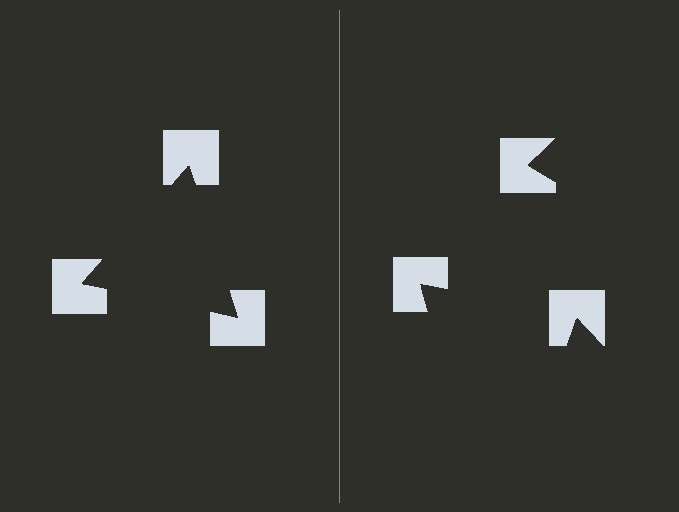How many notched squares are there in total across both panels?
6 — 3 on each side.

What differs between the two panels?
The notched squares are positioned identically on both sides; only the wedge orientations differ. On the left they align to a triangle; on the right they are misaligned.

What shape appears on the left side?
An illusory triangle.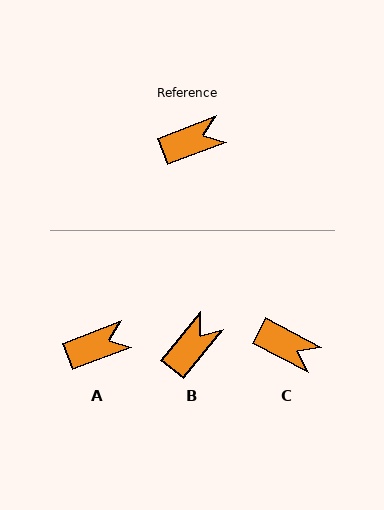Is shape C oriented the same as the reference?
No, it is off by about 49 degrees.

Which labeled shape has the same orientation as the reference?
A.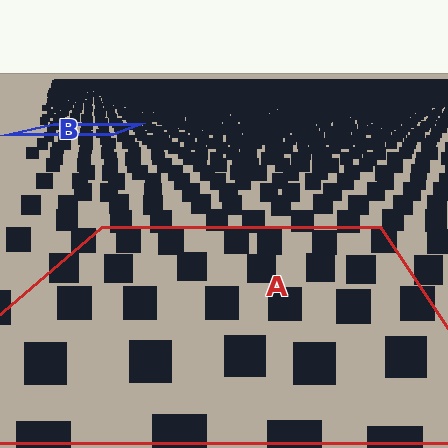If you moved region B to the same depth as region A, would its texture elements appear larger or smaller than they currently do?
They would appear larger. At a closer depth, the same texture elements are projected at a bigger on-screen size.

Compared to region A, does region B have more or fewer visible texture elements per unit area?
Region B has more texture elements per unit area — they are packed more densely because it is farther away.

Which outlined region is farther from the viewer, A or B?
Region B is farther from the viewer — the texture elements inside it appear smaller and more densely packed.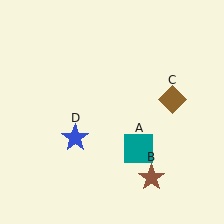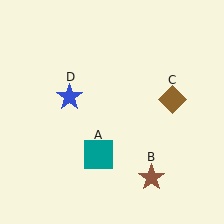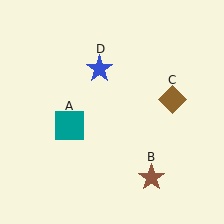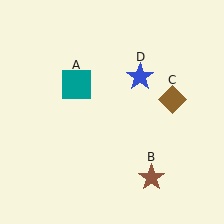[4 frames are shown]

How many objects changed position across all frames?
2 objects changed position: teal square (object A), blue star (object D).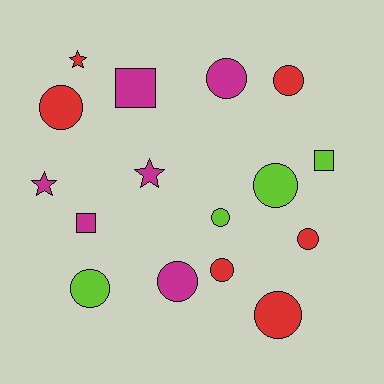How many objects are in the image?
There are 16 objects.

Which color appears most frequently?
Red, with 6 objects.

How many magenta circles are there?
There are 2 magenta circles.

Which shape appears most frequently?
Circle, with 10 objects.